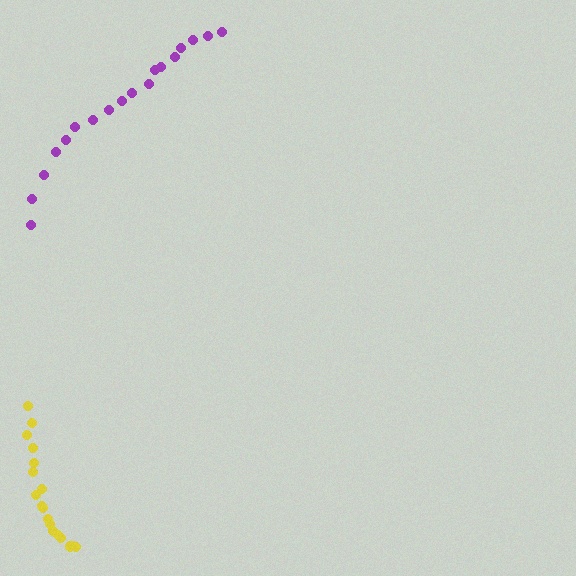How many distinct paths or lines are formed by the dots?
There are 2 distinct paths.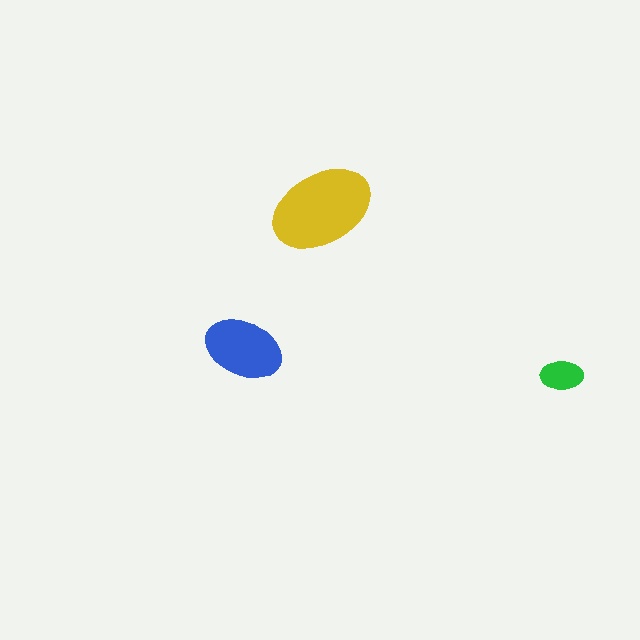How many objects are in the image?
There are 3 objects in the image.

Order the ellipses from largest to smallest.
the yellow one, the blue one, the green one.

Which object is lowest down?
The green ellipse is bottommost.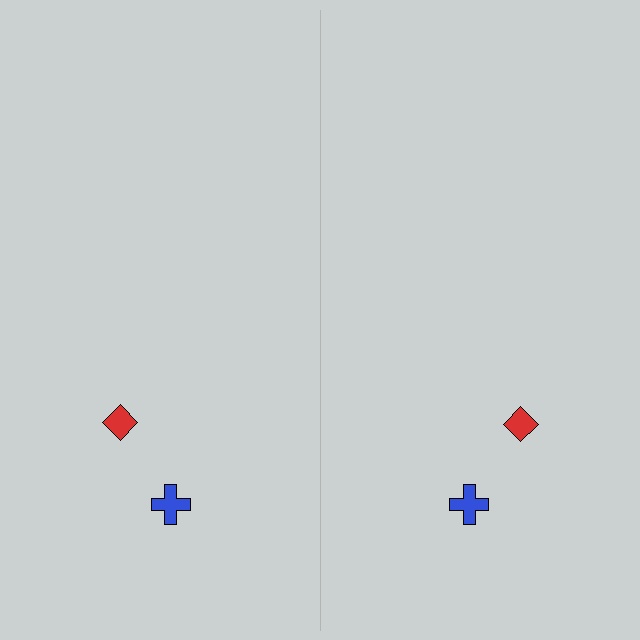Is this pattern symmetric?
Yes, this pattern has bilateral (reflection) symmetry.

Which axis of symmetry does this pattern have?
The pattern has a vertical axis of symmetry running through the center of the image.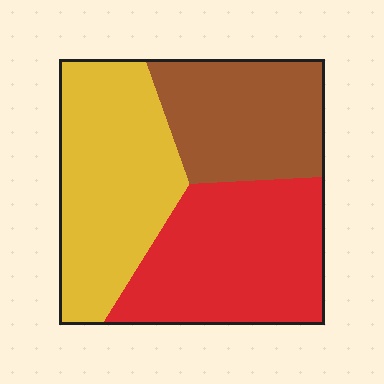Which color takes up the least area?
Brown, at roughly 25%.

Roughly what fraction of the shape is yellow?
Yellow covers 36% of the shape.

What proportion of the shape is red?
Red takes up between a quarter and a half of the shape.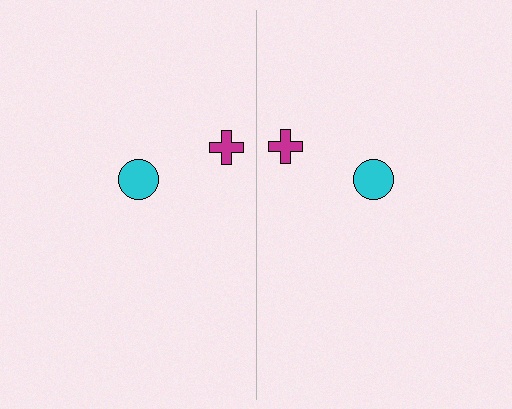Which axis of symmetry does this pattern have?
The pattern has a vertical axis of symmetry running through the center of the image.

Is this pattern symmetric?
Yes, this pattern has bilateral (reflection) symmetry.